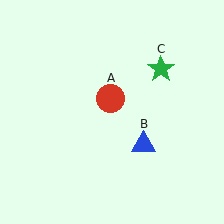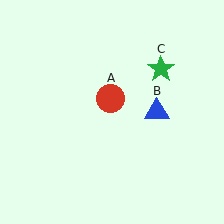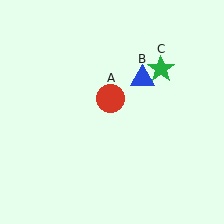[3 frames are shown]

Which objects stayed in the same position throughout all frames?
Red circle (object A) and green star (object C) remained stationary.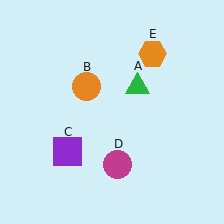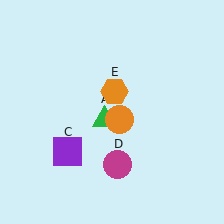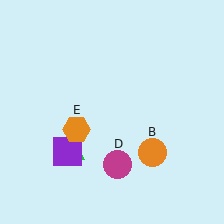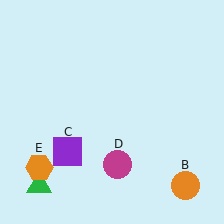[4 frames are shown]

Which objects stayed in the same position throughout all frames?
Purple square (object C) and magenta circle (object D) remained stationary.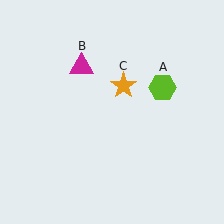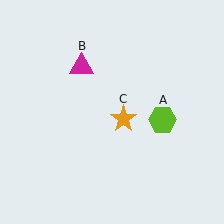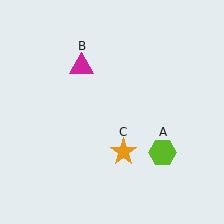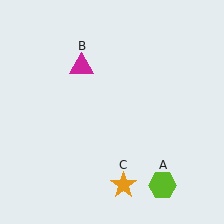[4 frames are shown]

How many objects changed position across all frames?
2 objects changed position: lime hexagon (object A), orange star (object C).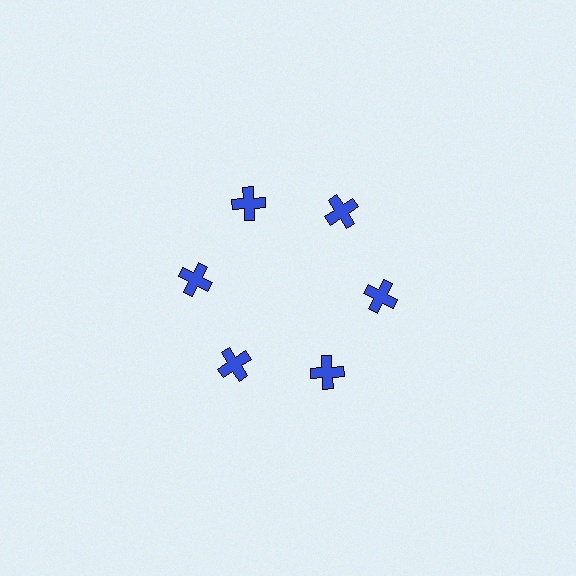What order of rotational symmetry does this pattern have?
This pattern has 6-fold rotational symmetry.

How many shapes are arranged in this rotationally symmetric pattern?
There are 6 shapes, arranged in 6 groups of 1.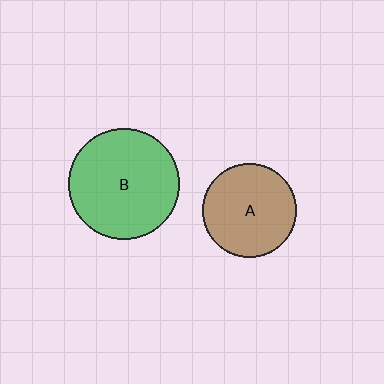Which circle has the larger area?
Circle B (green).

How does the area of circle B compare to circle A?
Approximately 1.4 times.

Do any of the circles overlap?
No, none of the circles overlap.